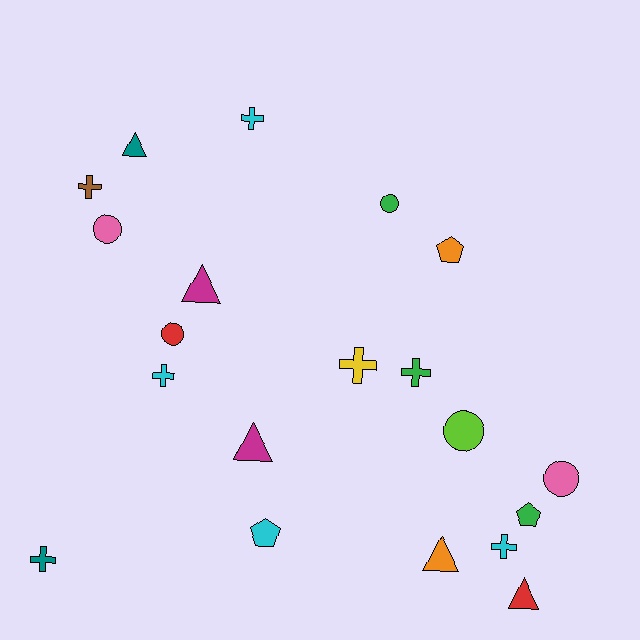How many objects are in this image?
There are 20 objects.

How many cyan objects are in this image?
There are 4 cyan objects.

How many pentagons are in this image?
There are 3 pentagons.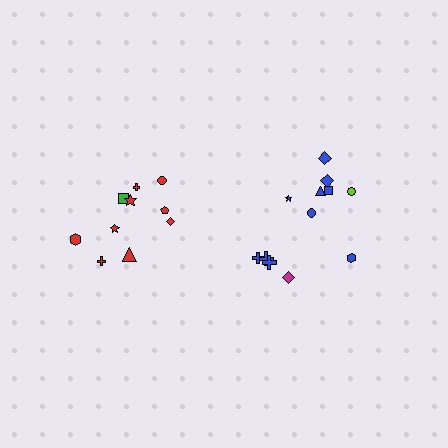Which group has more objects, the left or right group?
The right group.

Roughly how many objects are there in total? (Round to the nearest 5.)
Roughly 20 objects in total.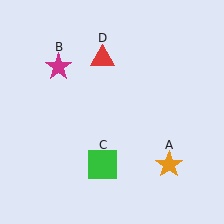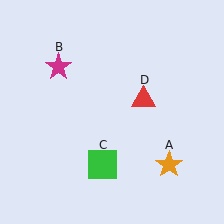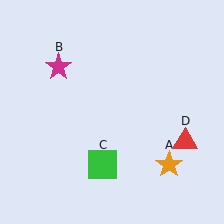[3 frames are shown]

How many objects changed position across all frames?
1 object changed position: red triangle (object D).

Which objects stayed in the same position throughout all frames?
Orange star (object A) and magenta star (object B) and green square (object C) remained stationary.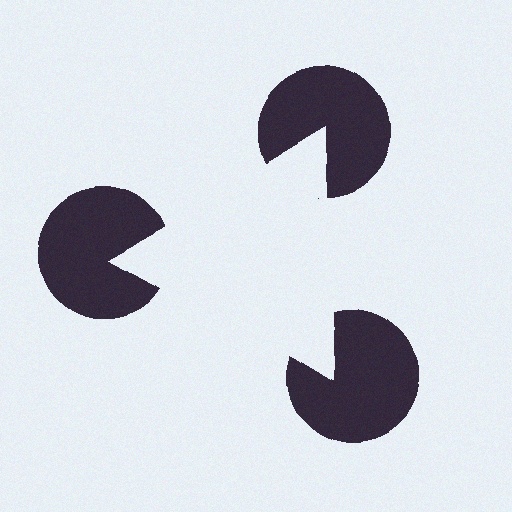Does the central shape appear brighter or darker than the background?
It typically appears slightly brighter than the background, even though no actual brightness change is drawn.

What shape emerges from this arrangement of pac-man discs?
An illusory triangle — its edges are inferred from the aligned wedge cuts in the pac-man discs, not physically drawn.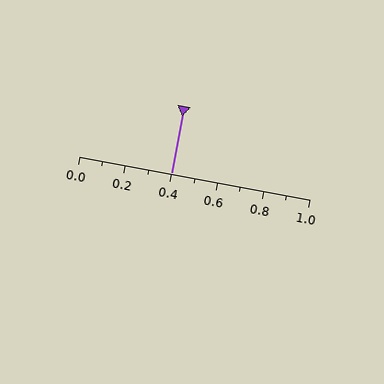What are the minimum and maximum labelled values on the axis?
The axis runs from 0.0 to 1.0.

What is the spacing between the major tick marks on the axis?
The major ticks are spaced 0.2 apart.